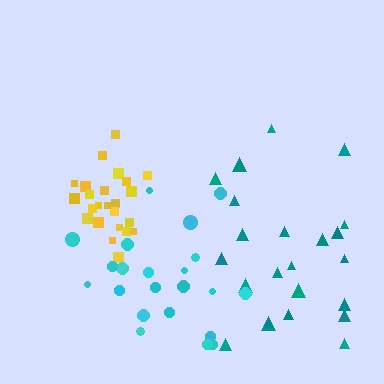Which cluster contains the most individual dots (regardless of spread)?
Yellow (25).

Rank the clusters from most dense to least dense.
yellow, teal, cyan.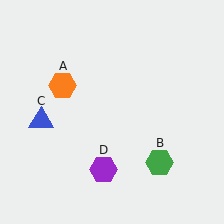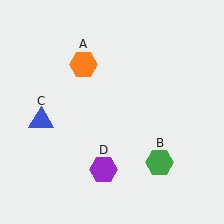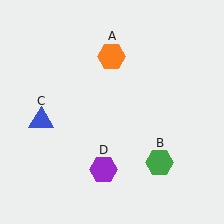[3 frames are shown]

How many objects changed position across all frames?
1 object changed position: orange hexagon (object A).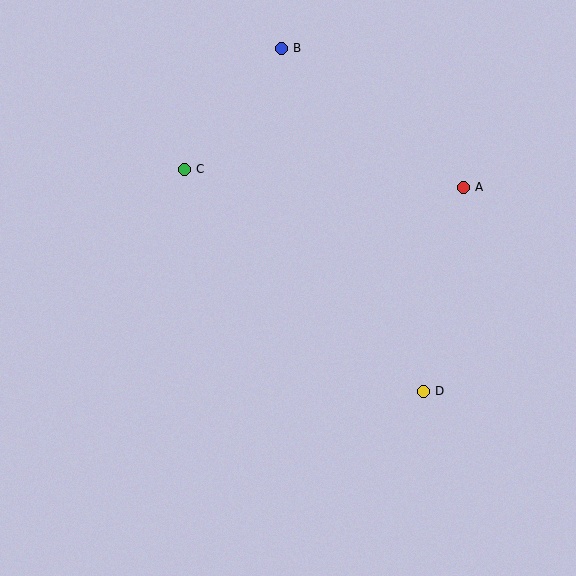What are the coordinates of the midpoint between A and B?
The midpoint between A and B is at (372, 118).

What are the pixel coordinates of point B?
Point B is at (281, 48).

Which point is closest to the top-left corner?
Point C is closest to the top-left corner.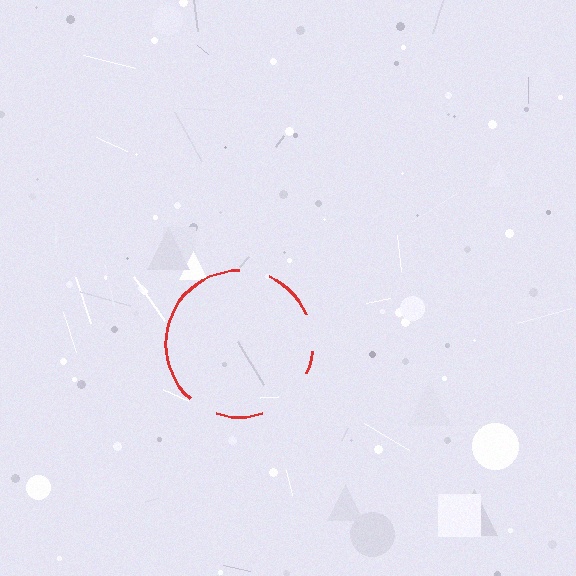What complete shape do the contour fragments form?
The contour fragments form a circle.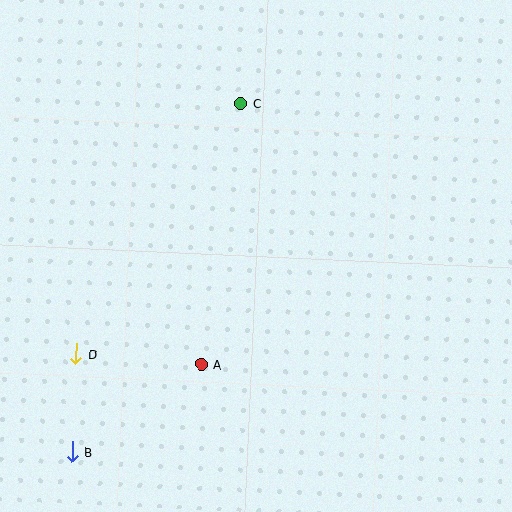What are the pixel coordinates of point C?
Point C is at (241, 104).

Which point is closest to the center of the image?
Point A at (201, 365) is closest to the center.